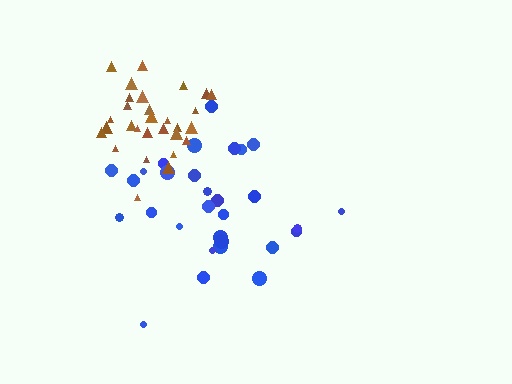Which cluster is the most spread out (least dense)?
Blue.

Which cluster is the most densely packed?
Brown.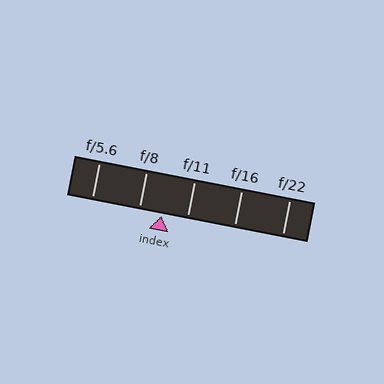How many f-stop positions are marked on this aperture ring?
There are 5 f-stop positions marked.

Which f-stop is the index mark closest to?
The index mark is closest to f/8.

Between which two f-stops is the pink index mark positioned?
The index mark is between f/8 and f/11.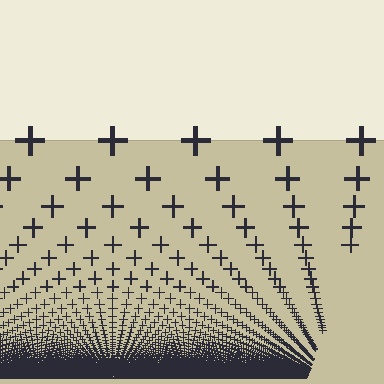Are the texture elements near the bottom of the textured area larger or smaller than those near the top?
Smaller. The gradient is inverted — elements near the bottom are smaller and denser.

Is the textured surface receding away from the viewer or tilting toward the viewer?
The surface appears to tilt toward the viewer. Texture elements get larger and sparser toward the top.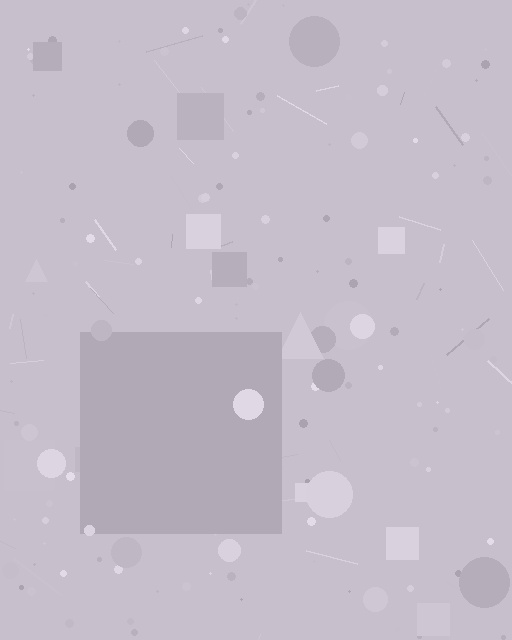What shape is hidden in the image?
A square is hidden in the image.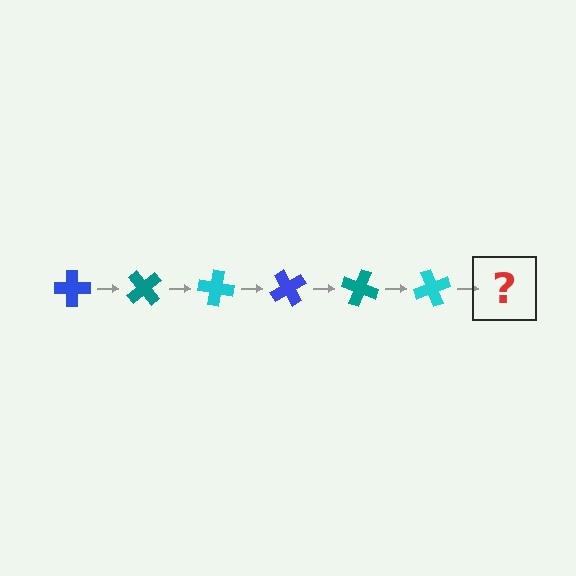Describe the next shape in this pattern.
It should be a blue cross, rotated 300 degrees from the start.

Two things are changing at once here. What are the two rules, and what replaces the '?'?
The two rules are that it rotates 50 degrees each step and the color cycles through blue, teal, and cyan. The '?' should be a blue cross, rotated 300 degrees from the start.